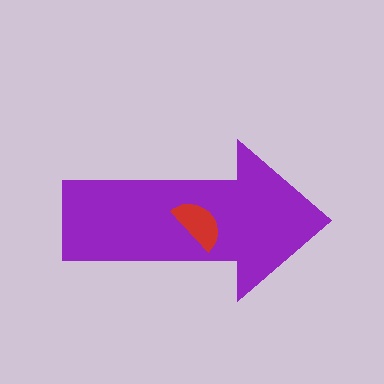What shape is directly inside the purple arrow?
The red semicircle.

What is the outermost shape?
The purple arrow.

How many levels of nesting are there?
2.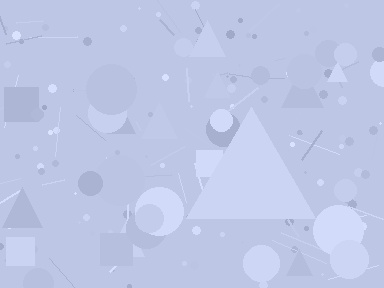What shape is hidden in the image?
A triangle is hidden in the image.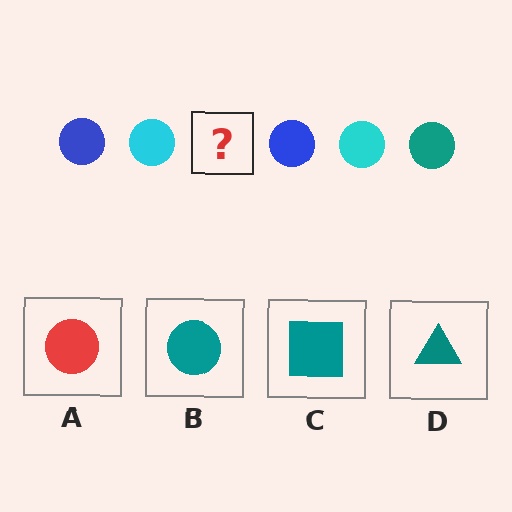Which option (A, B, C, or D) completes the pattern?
B.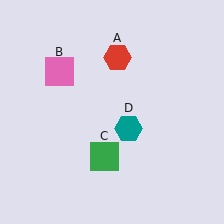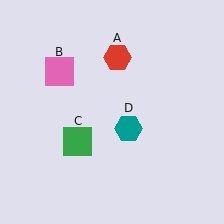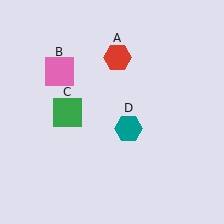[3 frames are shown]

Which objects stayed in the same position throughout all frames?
Red hexagon (object A) and pink square (object B) and teal hexagon (object D) remained stationary.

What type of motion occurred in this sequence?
The green square (object C) rotated clockwise around the center of the scene.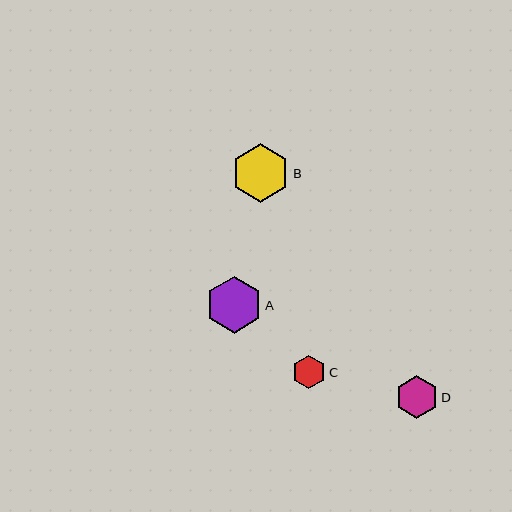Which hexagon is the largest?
Hexagon B is the largest with a size of approximately 58 pixels.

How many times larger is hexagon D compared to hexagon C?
Hexagon D is approximately 1.3 times the size of hexagon C.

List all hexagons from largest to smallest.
From largest to smallest: B, A, D, C.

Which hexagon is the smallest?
Hexagon C is the smallest with a size of approximately 33 pixels.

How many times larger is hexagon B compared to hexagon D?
Hexagon B is approximately 1.4 times the size of hexagon D.